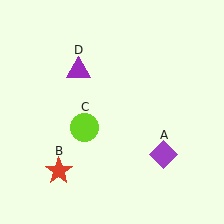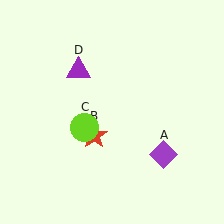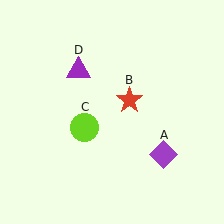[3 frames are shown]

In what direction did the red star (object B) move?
The red star (object B) moved up and to the right.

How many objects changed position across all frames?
1 object changed position: red star (object B).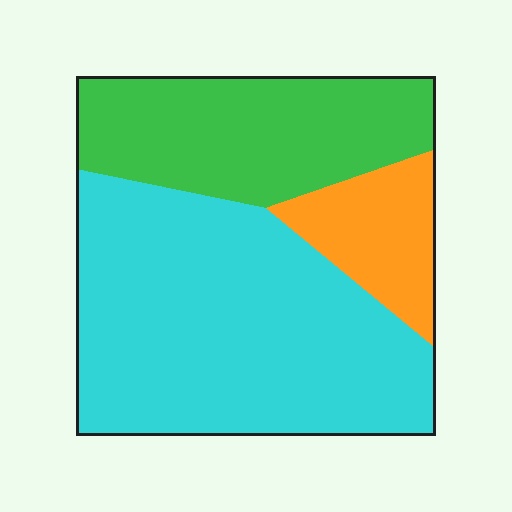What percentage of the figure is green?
Green covers 30% of the figure.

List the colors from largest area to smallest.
From largest to smallest: cyan, green, orange.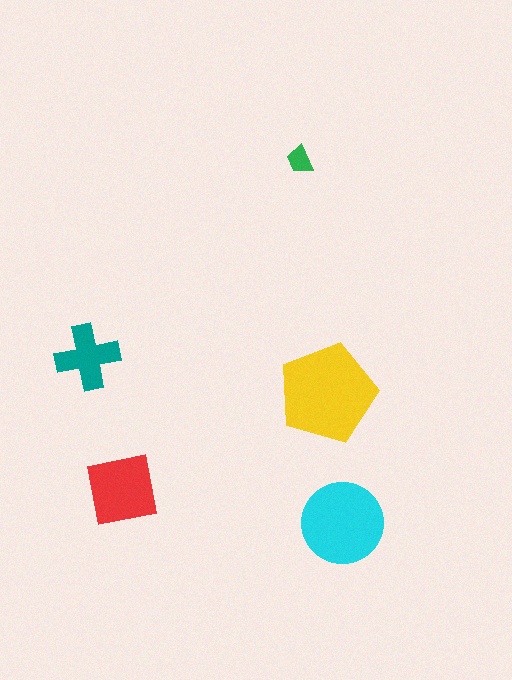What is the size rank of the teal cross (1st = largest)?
4th.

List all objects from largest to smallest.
The yellow pentagon, the cyan circle, the red square, the teal cross, the green trapezoid.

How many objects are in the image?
There are 5 objects in the image.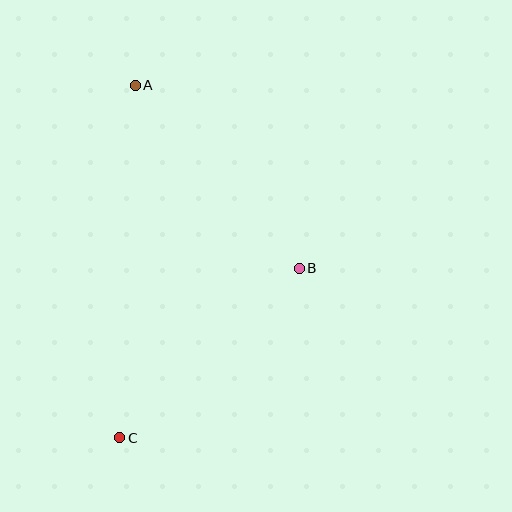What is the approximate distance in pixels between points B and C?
The distance between B and C is approximately 247 pixels.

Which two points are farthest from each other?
Points A and C are farthest from each other.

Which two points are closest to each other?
Points A and B are closest to each other.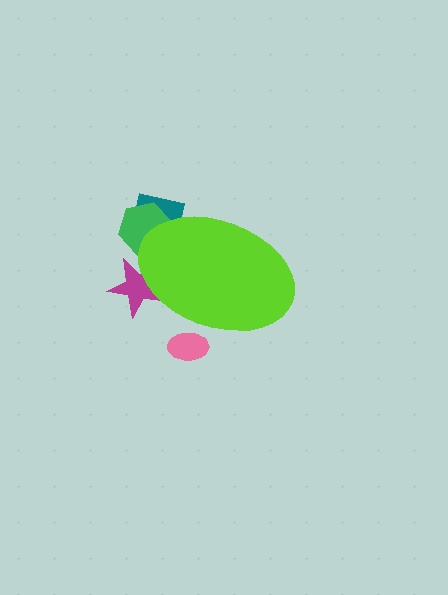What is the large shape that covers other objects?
A lime ellipse.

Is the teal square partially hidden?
Yes, the teal square is partially hidden behind the lime ellipse.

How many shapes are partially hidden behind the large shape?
4 shapes are partially hidden.